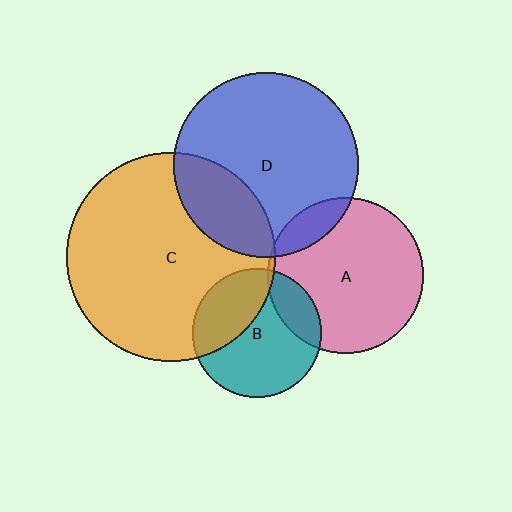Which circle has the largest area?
Circle C (orange).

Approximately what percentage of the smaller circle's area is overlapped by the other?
Approximately 10%.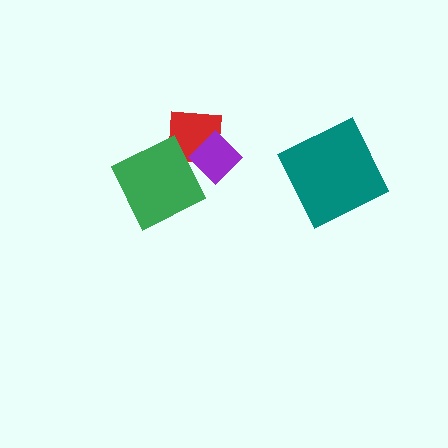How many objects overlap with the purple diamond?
2 objects overlap with the purple diamond.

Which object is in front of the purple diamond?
The green diamond is in front of the purple diamond.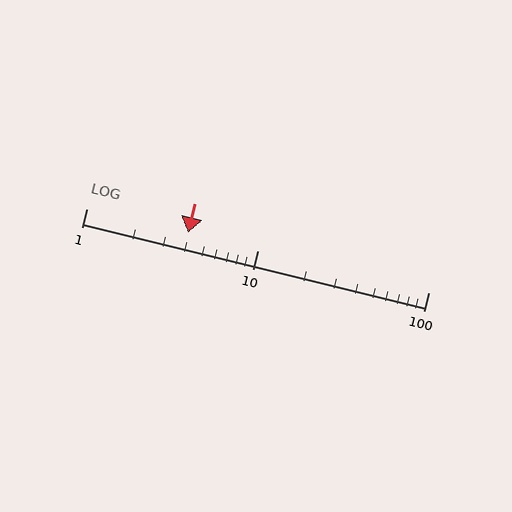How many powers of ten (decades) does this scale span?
The scale spans 2 decades, from 1 to 100.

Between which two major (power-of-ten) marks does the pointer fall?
The pointer is between 1 and 10.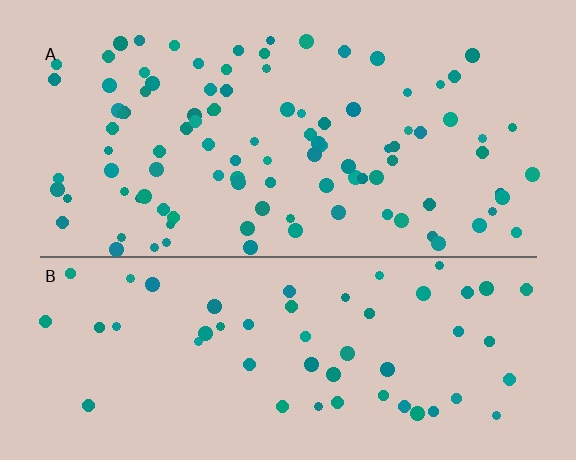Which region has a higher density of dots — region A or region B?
A (the top).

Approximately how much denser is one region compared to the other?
Approximately 1.8× — region A over region B.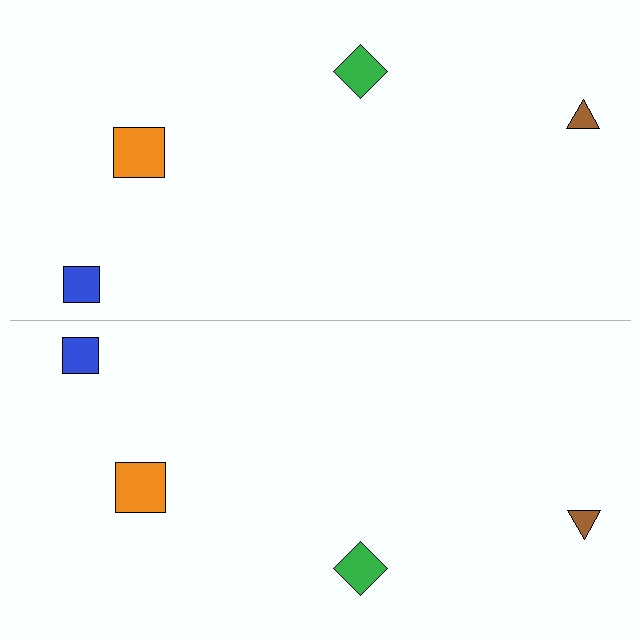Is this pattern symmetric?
Yes, this pattern has bilateral (reflection) symmetry.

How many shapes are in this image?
There are 8 shapes in this image.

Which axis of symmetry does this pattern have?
The pattern has a horizontal axis of symmetry running through the center of the image.